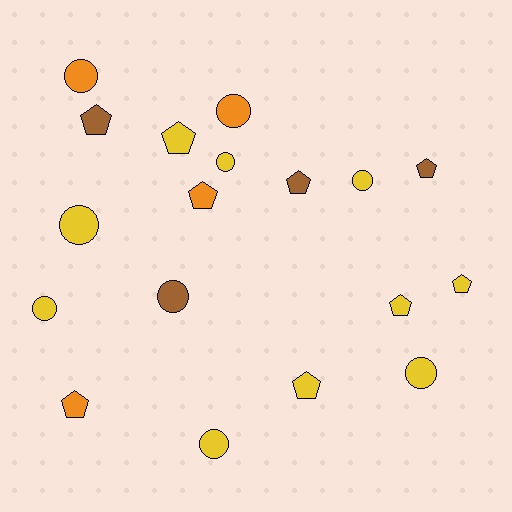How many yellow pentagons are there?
There are 4 yellow pentagons.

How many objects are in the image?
There are 18 objects.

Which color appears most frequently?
Yellow, with 10 objects.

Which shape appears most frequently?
Circle, with 9 objects.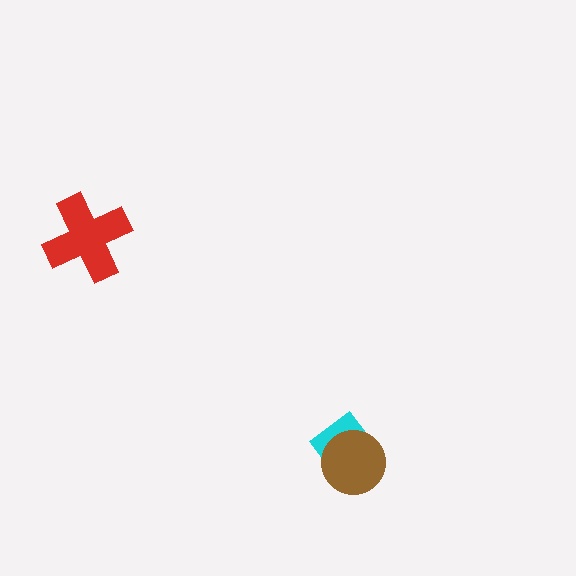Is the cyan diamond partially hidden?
Yes, it is partially covered by another shape.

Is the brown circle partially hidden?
No, no other shape covers it.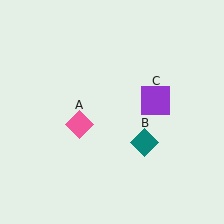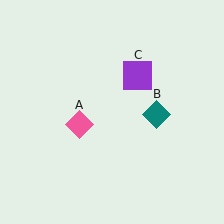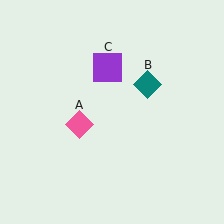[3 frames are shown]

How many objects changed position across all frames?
2 objects changed position: teal diamond (object B), purple square (object C).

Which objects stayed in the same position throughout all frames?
Pink diamond (object A) remained stationary.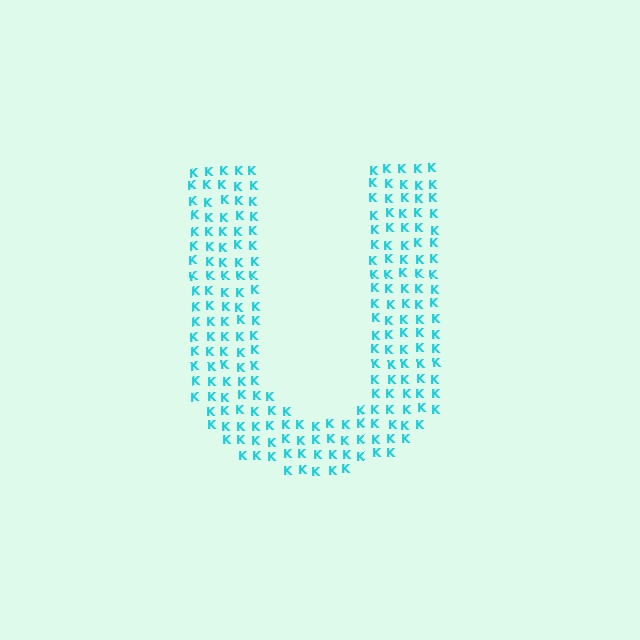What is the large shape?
The large shape is the letter U.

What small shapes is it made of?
It is made of small letter K's.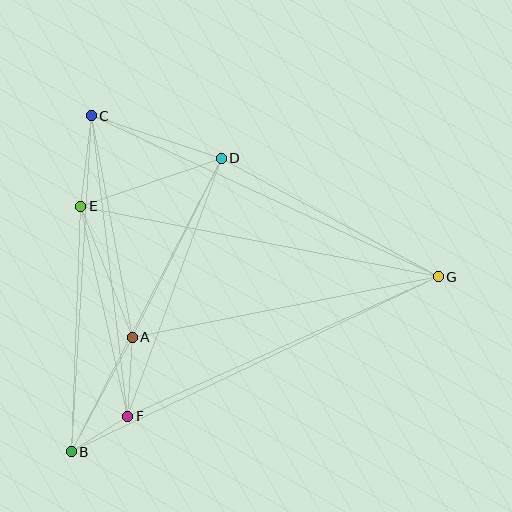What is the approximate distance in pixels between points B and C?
The distance between B and C is approximately 337 pixels.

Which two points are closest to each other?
Points B and F are closest to each other.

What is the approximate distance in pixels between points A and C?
The distance between A and C is approximately 225 pixels.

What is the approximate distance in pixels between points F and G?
The distance between F and G is approximately 340 pixels.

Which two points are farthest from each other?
Points B and G are farthest from each other.